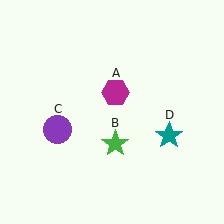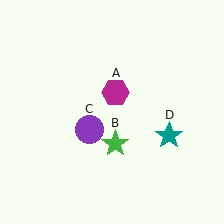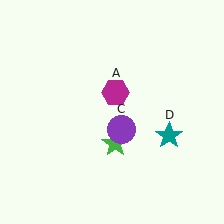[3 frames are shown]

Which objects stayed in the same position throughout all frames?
Magenta hexagon (object A) and green star (object B) and teal star (object D) remained stationary.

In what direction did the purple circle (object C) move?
The purple circle (object C) moved right.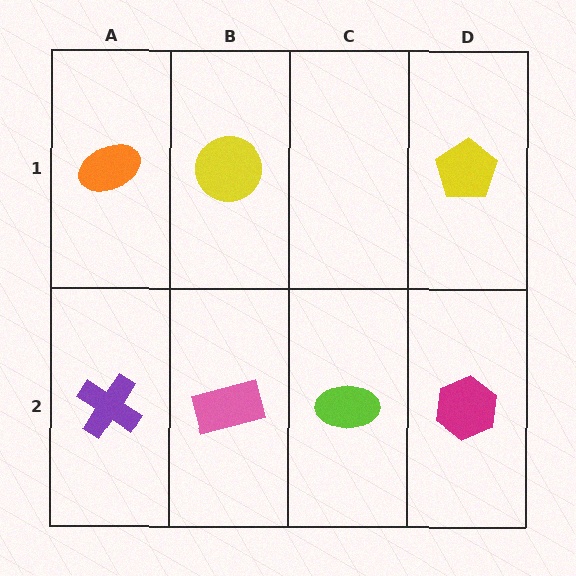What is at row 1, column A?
An orange ellipse.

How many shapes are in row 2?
4 shapes.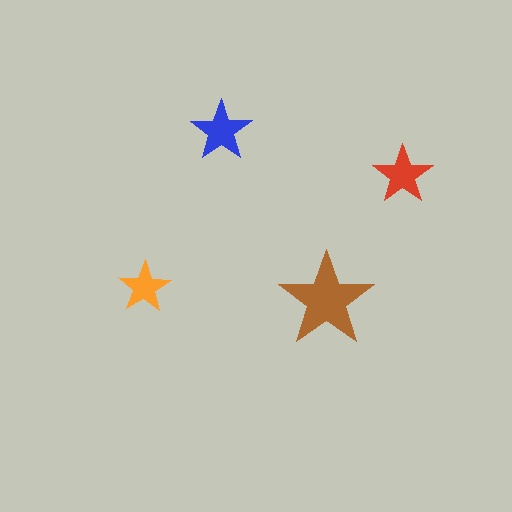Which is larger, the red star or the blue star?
The blue one.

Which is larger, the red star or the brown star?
The brown one.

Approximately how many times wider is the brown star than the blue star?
About 1.5 times wider.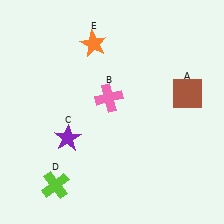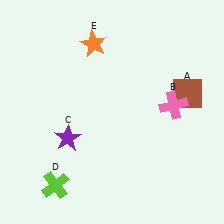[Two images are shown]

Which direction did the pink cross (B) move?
The pink cross (B) moved right.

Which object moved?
The pink cross (B) moved right.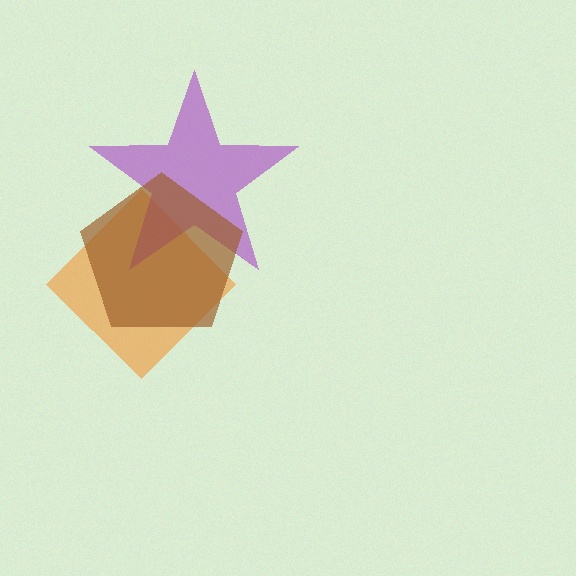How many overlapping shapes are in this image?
There are 3 overlapping shapes in the image.